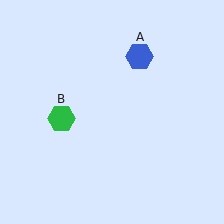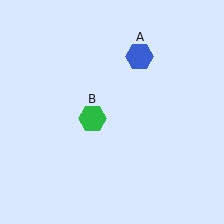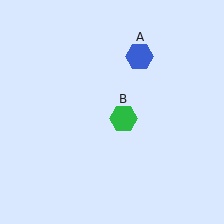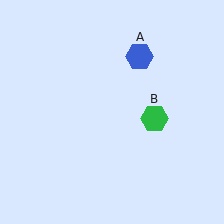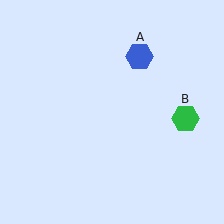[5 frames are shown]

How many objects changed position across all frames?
1 object changed position: green hexagon (object B).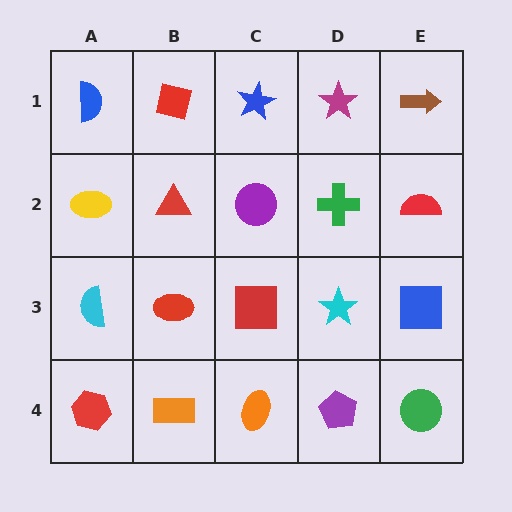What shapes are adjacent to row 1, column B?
A red triangle (row 2, column B), a blue semicircle (row 1, column A), a blue star (row 1, column C).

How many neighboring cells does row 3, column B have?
4.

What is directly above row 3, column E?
A red semicircle.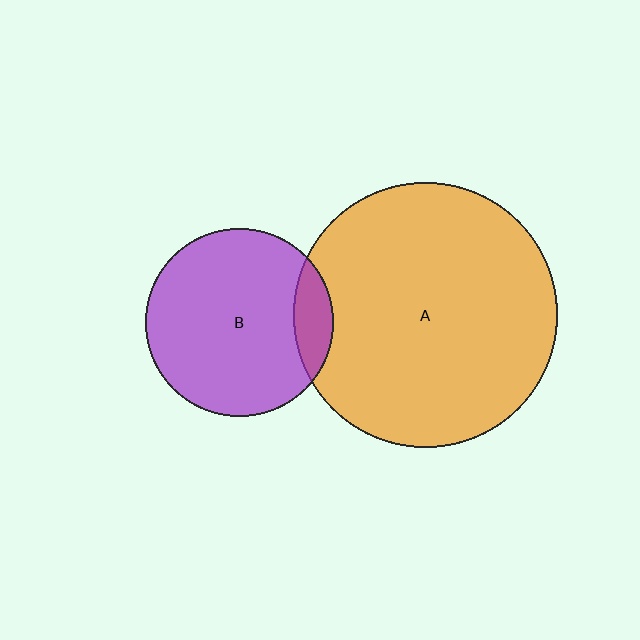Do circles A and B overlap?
Yes.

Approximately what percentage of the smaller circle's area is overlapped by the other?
Approximately 10%.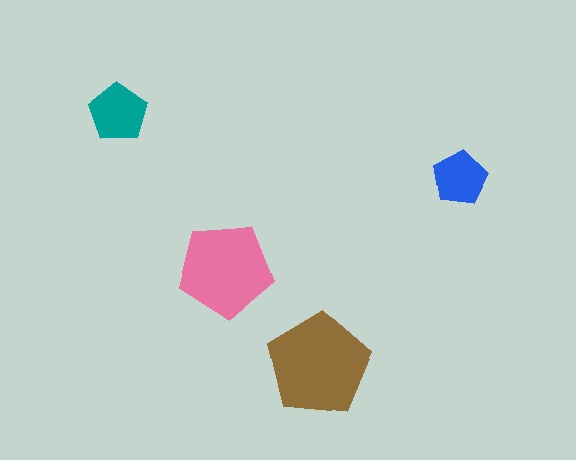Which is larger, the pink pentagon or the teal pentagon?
The pink one.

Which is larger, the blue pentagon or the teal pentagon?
The teal one.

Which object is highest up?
The teal pentagon is topmost.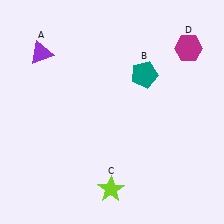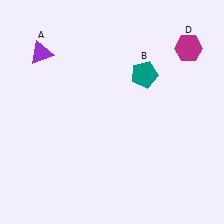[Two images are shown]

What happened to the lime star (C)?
The lime star (C) was removed in Image 2. It was in the bottom-left area of Image 1.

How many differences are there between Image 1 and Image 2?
There is 1 difference between the two images.